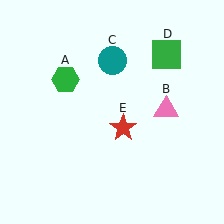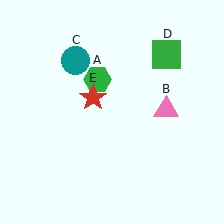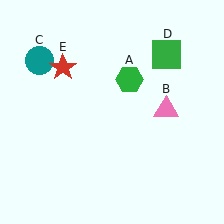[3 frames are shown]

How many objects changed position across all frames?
3 objects changed position: green hexagon (object A), teal circle (object C), red star (object E).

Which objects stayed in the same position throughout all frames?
Pink triangle (object B) and green square (object D) remained stationary.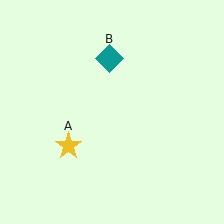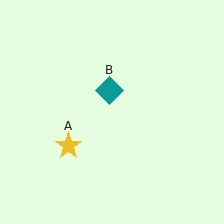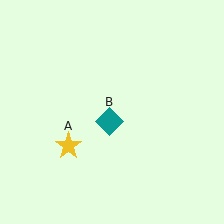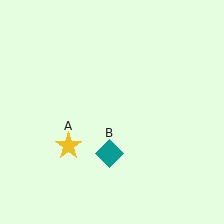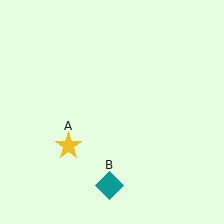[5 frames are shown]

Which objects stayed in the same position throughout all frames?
Yellow star (object A) remained stationary.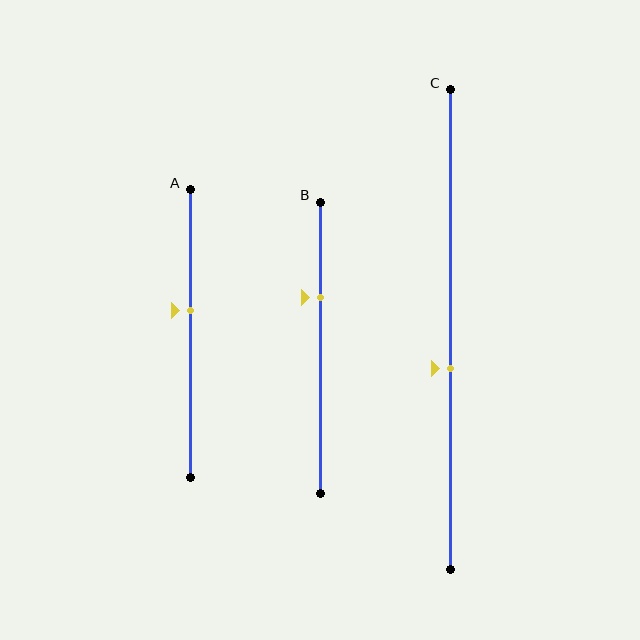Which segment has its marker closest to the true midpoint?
Segment A has its marker closest to the true midpoint.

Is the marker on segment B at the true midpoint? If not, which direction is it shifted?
No, the marker on segment B is shifted upward by about 17% of the segment length.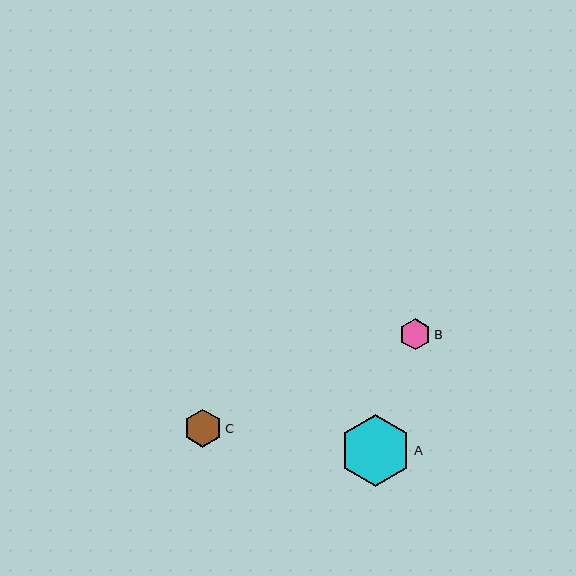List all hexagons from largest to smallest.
From largest to smallest: A, C, B.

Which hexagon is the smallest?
Hexagon B is the smallest with a size of approximately 31 pixels.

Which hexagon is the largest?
Hexagon A is the largest with a size of approximately 72 pixels.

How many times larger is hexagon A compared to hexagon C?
Hexagon A is approximately 1.9 times the size of hexagon C.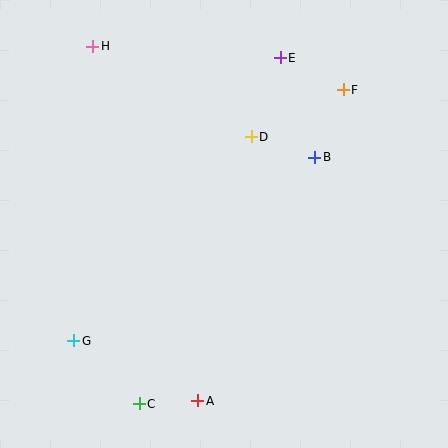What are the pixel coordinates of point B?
Point B is at (315, 157).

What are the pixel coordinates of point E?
Point E is at (280, 58).